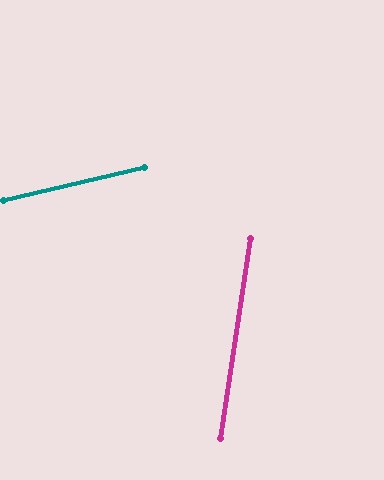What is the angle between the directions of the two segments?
Approximately 69 degrees.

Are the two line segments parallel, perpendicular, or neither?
Neither parallel nor perpendicular — they differ by about 69°.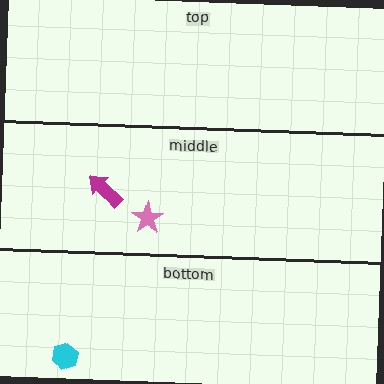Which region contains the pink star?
The middle region.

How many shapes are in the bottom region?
1.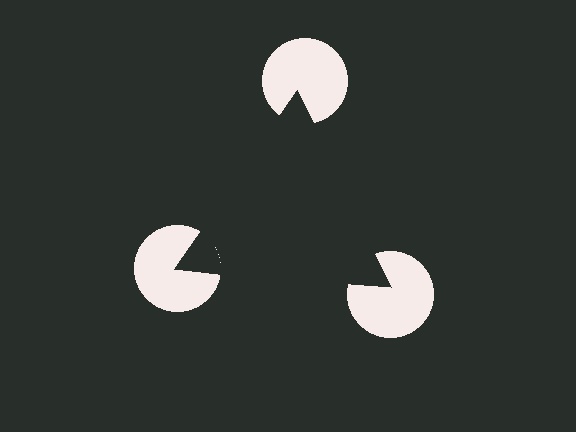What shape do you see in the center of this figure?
An illusory triangle — its edges are inferred from the aligned wedge cuts in the pac-man discs, not physically drawn.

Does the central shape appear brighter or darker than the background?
It typically appears slightly darker than the background, even though no actual brightness change is drawn.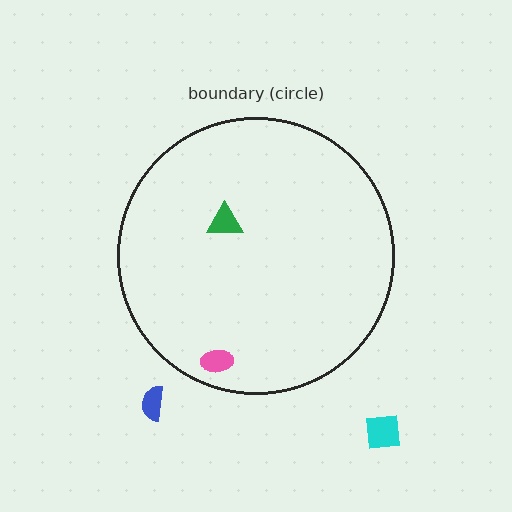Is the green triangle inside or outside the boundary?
Inside.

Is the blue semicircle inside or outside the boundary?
Outside.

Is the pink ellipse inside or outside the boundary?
Inside.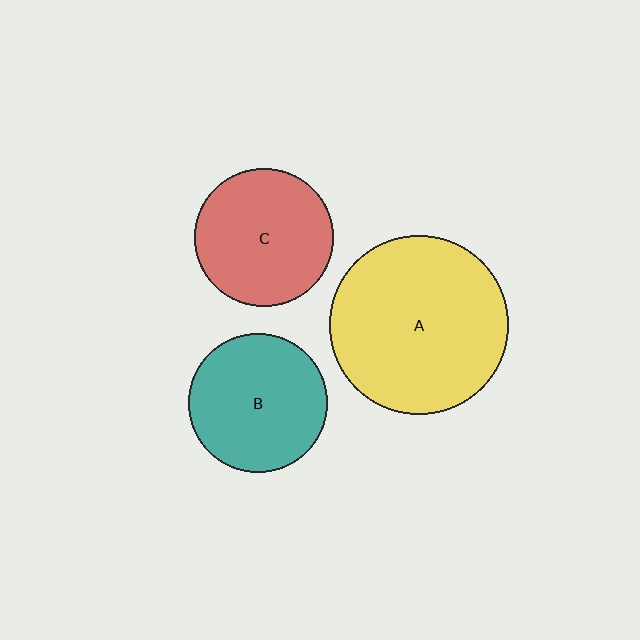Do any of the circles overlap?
No, none of the circles overlap.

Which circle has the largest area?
Circle A (yellow).